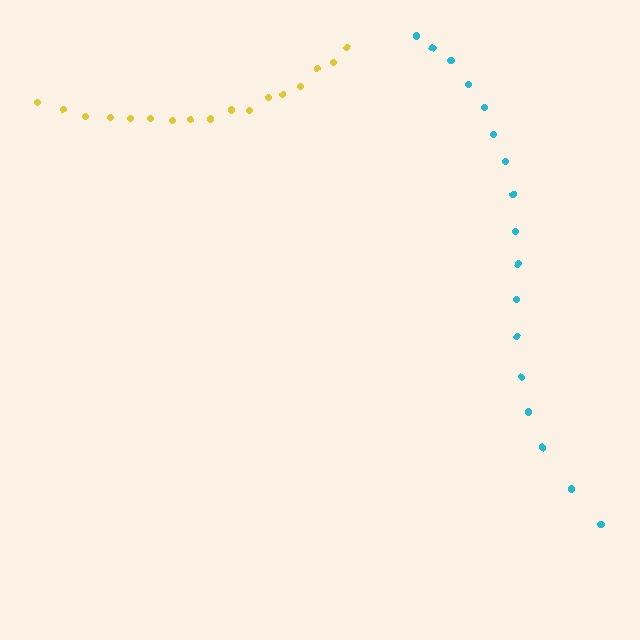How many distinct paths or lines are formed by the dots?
There are 2 distinct paths.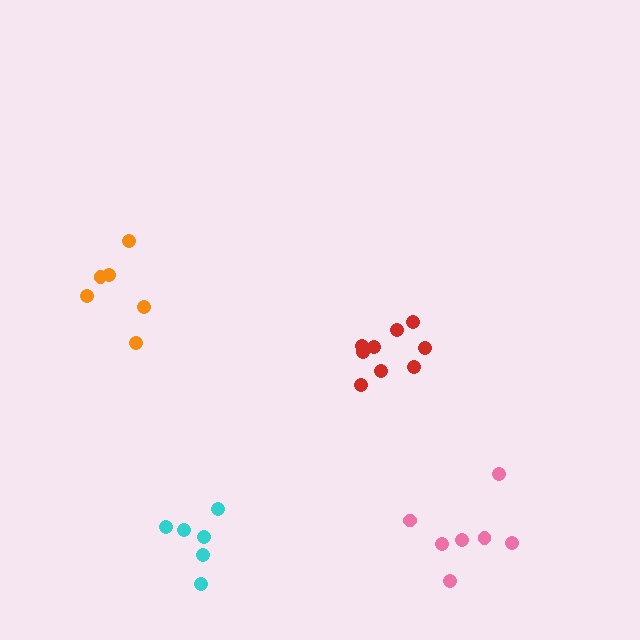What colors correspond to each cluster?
The clusters are colored: orange, cyan, pink, red.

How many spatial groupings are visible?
There are 4 spatial groupings.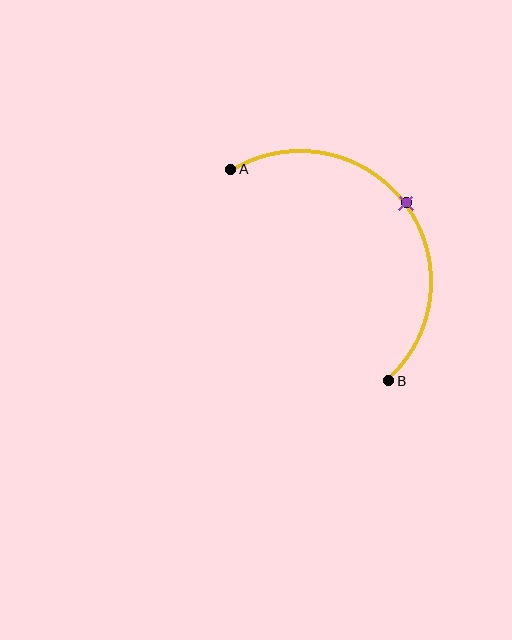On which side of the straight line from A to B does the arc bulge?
The arc bulges above and to the right of the straight line connecting A and B.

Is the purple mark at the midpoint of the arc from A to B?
Yes. The purple mark lies on the arc at equal arc-length from both A and B — it is the arc midpoint.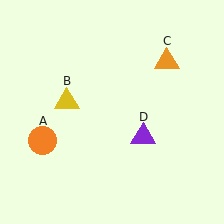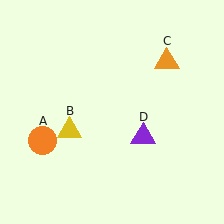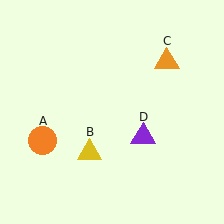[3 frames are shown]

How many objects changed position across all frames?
1 object changed position: yellow triangle (object B).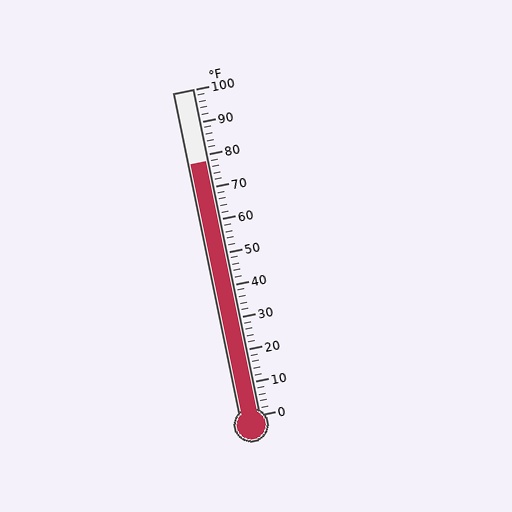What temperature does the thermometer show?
The thermometer shows approximately 78°F.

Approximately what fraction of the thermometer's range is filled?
The thermometer is filled to approximately 80% of its range.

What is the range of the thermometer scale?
The thermometer scale ranges from 0°F to 100°F.